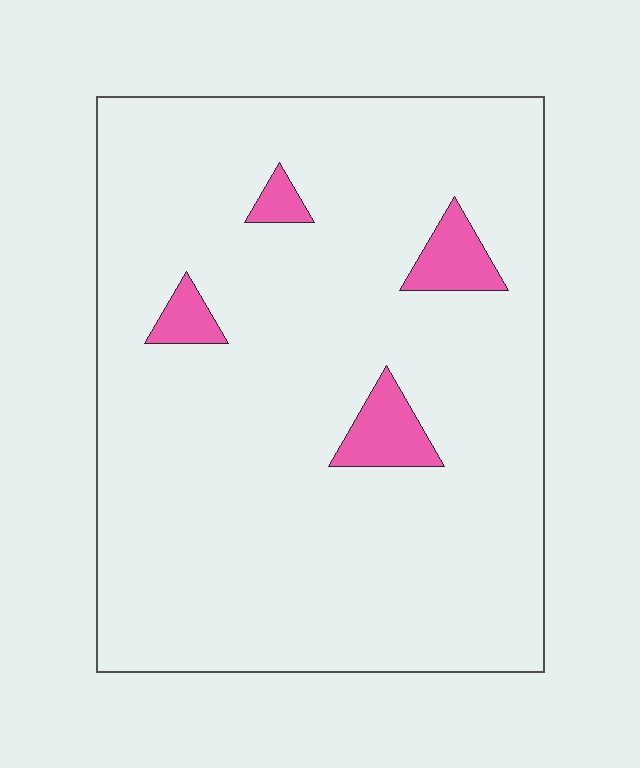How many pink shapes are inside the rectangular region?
4.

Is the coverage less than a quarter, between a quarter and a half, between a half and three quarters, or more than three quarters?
Less than a quarter.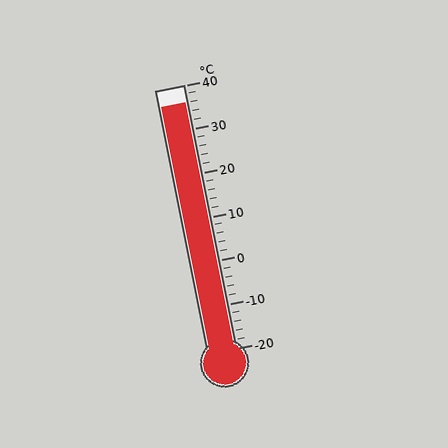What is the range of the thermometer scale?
The thermometer scale ranges from -20°C to 40°C.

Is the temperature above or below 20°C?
The temperature is above 20°C.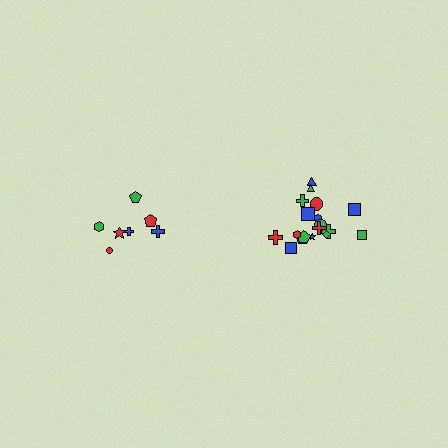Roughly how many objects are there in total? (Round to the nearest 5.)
Roughly 25 objects in total.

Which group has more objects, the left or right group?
The right group.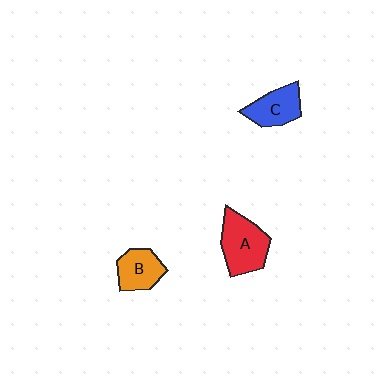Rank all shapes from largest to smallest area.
From largest to smallest: A (red), C (blue), B (orange).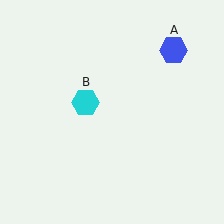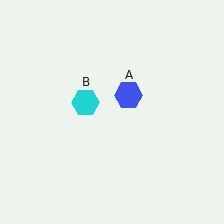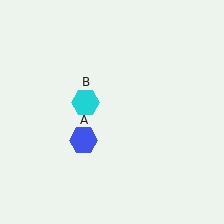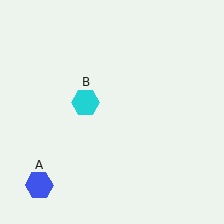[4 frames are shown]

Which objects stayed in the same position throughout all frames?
Cyan hexagon (object B) remained stationary.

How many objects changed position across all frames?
1 object changed position: blue hexagon (object A).